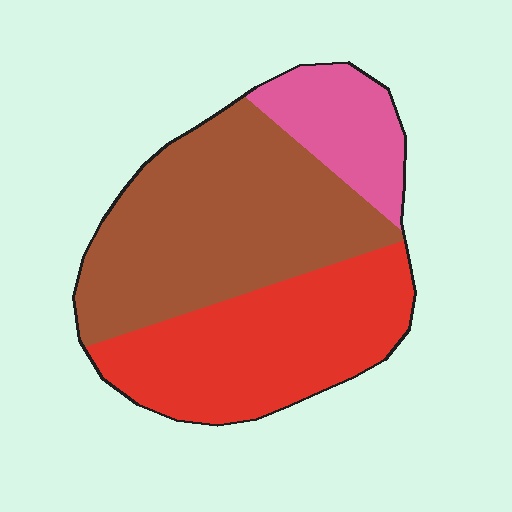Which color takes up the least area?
Pink, at roughly 15%.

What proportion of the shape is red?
Red covers 37% of the shape.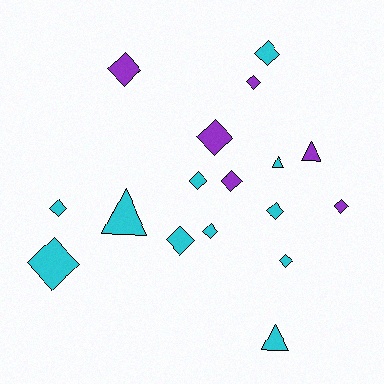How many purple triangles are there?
There is 1 purple triangle.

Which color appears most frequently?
Cyan, with 11 objects.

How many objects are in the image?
There are 17 objects.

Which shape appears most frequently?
Diamond, with 13 objects.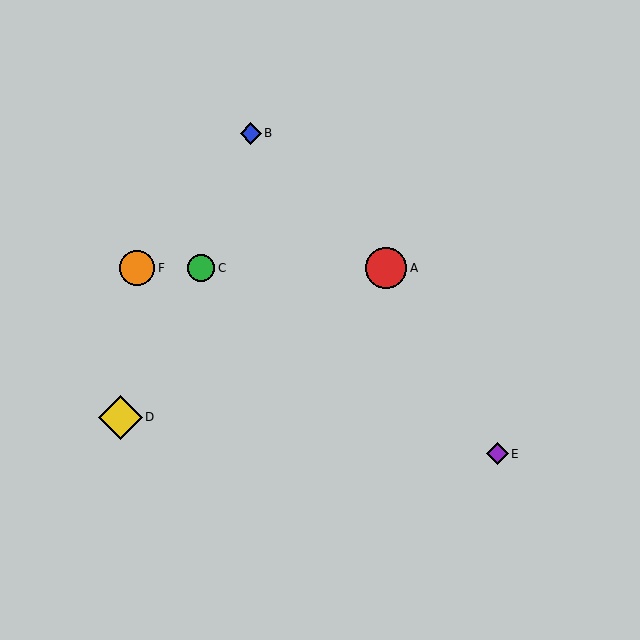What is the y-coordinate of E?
Object E is at y≈454.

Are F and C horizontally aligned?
Yes, both are at y≈268.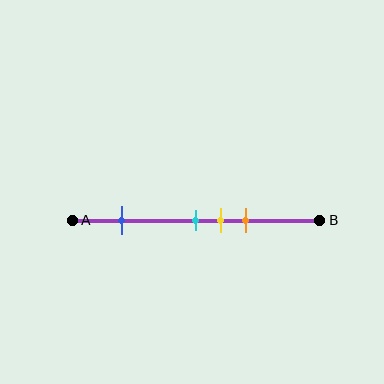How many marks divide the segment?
There are 4 marks dividing the segment.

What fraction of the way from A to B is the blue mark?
The blue mark is approximately 20% (0.2) of the way from A to B.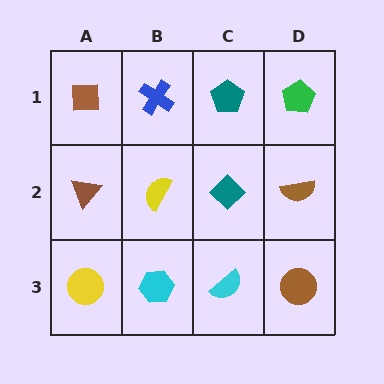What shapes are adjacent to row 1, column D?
A brown semicircle (row 2, column D), a teal pentagon (row 1, column C).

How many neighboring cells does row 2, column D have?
3.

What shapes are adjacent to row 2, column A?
A brown square (row 1, column A), a yellow circle (row 3, column A), a yellow semicircle (row 2, column B).